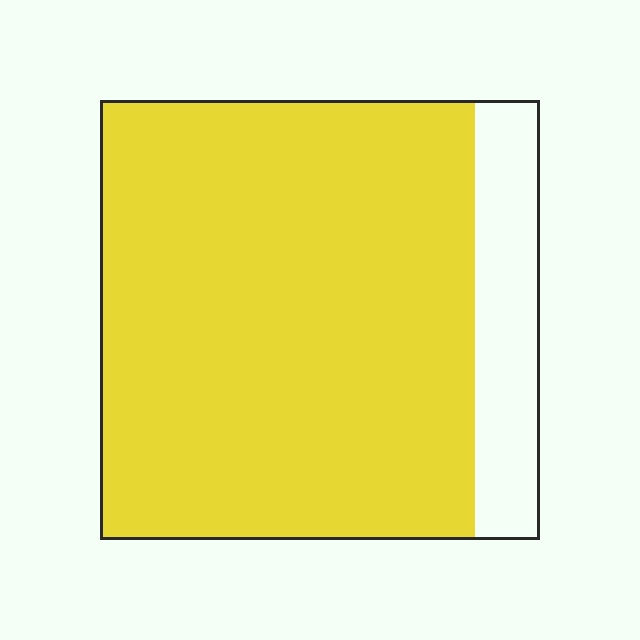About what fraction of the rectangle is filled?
About five sixths (5/6).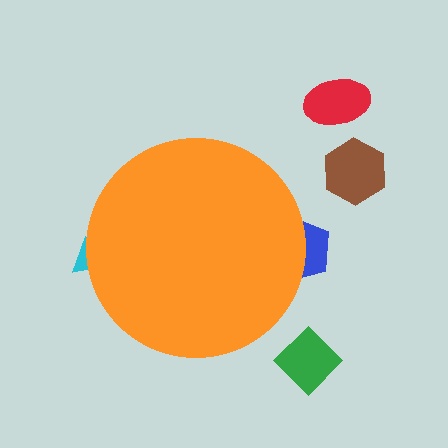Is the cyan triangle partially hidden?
Yes, the cyan triangle is partially hidden behind the orange circle.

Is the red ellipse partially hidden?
No, the red ellipse is fully visible.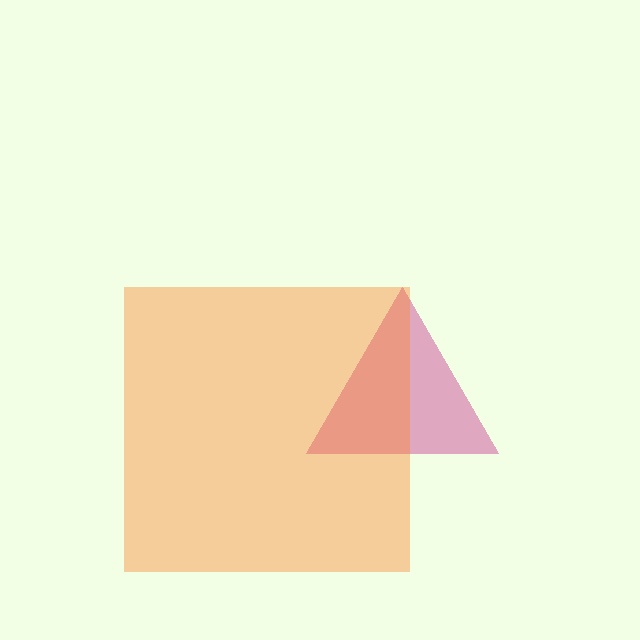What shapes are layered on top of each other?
The layered shapes are: a magenta triangle, an orange square.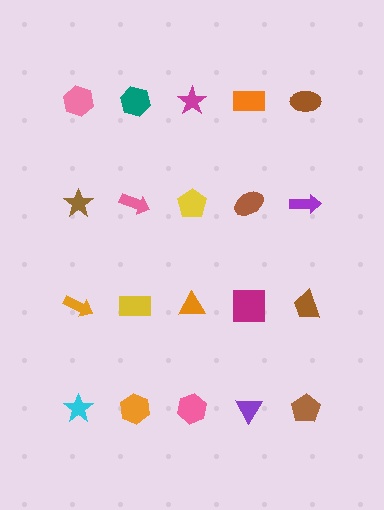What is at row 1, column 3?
A magenta star.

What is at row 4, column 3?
A pink hexagon.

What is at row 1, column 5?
A brown ellipse.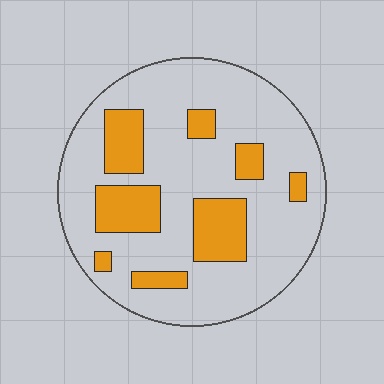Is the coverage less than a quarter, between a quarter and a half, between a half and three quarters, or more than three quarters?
Less than a quarter.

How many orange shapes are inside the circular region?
8.